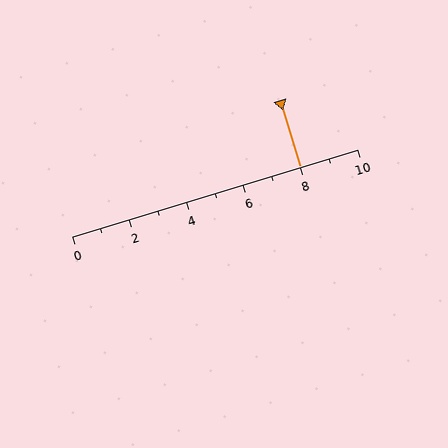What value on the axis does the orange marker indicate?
The marker indicates approximately 8.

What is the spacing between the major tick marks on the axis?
The major ticks are spaced 2 apart.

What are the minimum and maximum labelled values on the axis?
The axis runs from 0 to 10.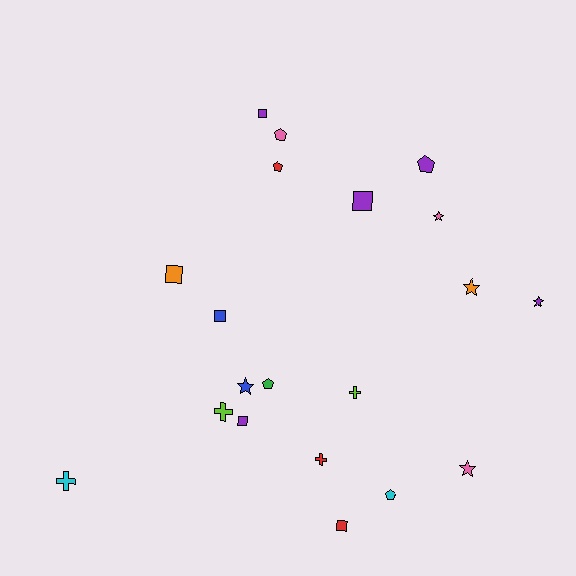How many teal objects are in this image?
There are no teal objects.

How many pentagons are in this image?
There are 5 pentagons.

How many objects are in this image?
There are 20 objects.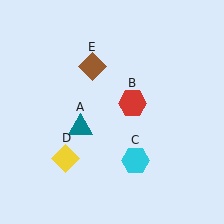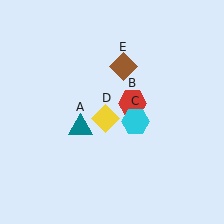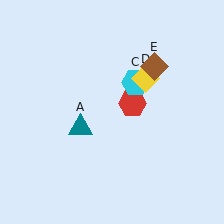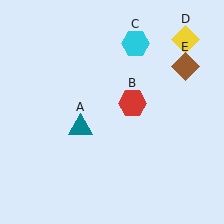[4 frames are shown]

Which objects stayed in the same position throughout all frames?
Teal triangle (object A) and red hexagon (object B) remained stationary.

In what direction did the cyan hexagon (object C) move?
The cyan hexagon (object C) moved up.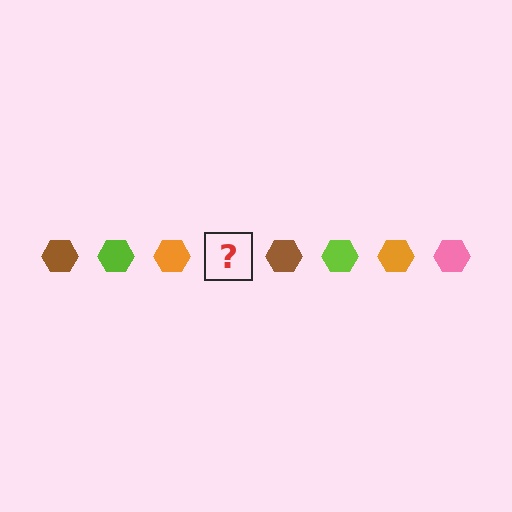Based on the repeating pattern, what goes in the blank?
The blank should be a pink hexagon.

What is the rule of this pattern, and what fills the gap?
The rule is that the pattern cycles through brown, lime, orange, pink hexagons. The gap should be filled with a pink hexagon.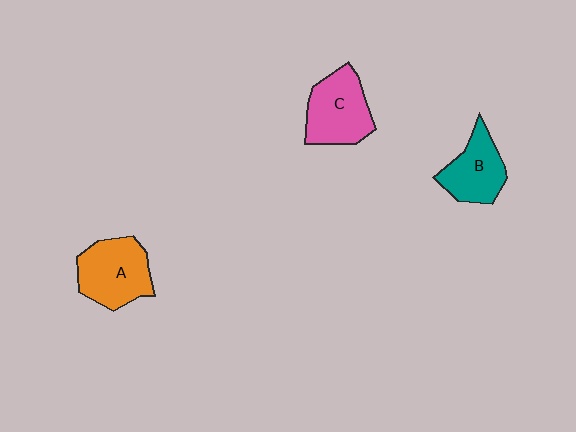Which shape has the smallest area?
Shape B (teal).